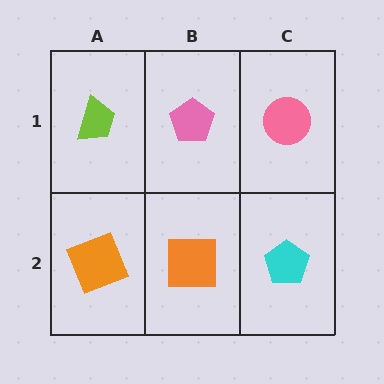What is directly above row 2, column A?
A lime trapezoid.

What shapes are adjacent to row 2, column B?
A pink pentagon (row 1, column B), an orange square (row 2, column A), a cyan pentagon (row 2, column C).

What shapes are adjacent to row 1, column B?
An orange square (row 2, column B), a lime trapezoid (row 1, column A), a pink circle (row 1, column C).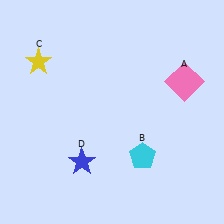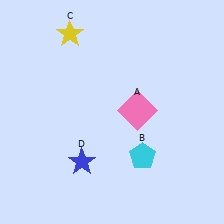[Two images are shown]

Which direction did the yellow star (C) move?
The yellow star (C) moved right.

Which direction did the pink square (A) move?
The pink square (A) moved left.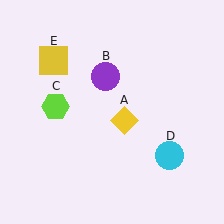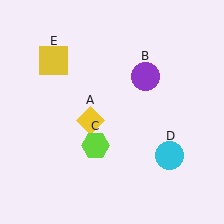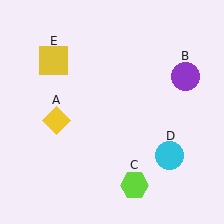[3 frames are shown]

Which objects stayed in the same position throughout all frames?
Cyan circle (object D) and yellow square (object E) remained stationary.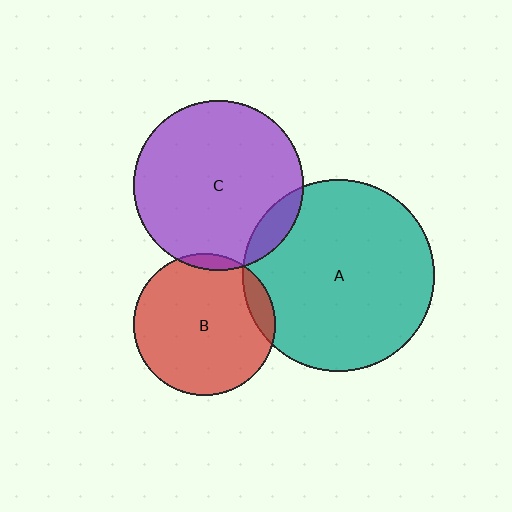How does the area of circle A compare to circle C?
Approximately 1.3 times.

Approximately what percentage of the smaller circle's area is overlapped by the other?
Approximately 5%.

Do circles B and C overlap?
Yes.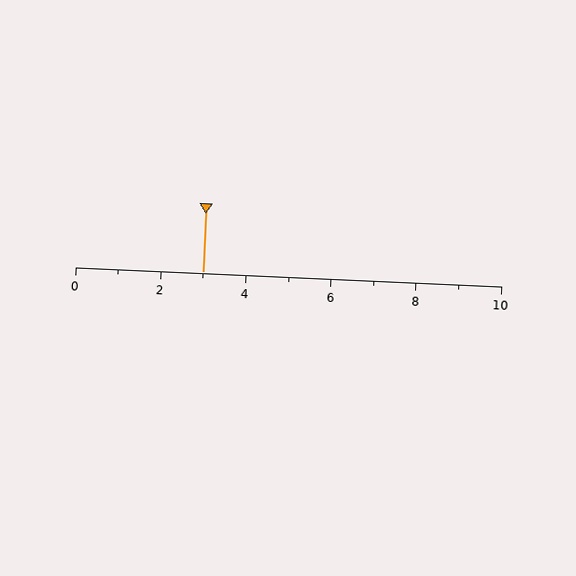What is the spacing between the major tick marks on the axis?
The major ticks are spaced 2 apart.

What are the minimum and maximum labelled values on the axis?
The axis runs from 0 to 10.